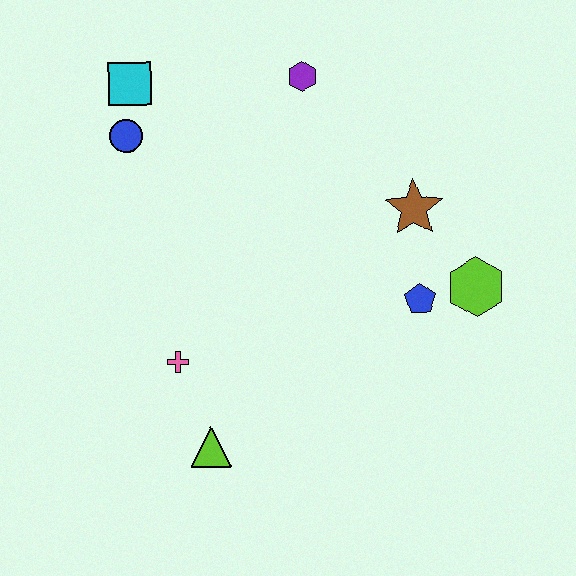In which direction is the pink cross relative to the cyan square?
The pink cross is below the cyan square.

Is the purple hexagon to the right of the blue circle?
Yes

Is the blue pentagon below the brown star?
Yes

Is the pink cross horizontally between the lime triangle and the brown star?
No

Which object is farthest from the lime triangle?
The purple hexagon is farthest from the lime triangle.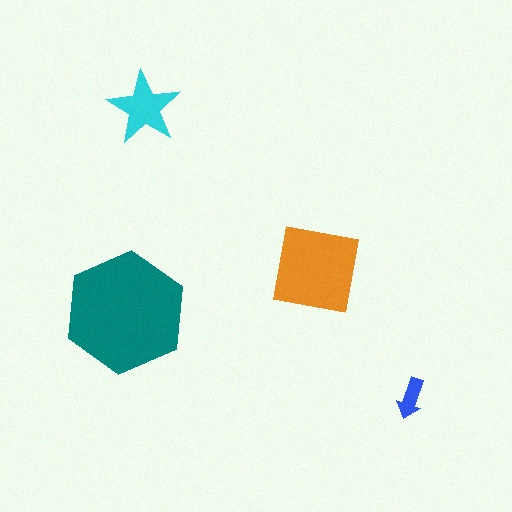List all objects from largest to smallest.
The teal hexagon, the orange square, the cyan star, the blue arrow.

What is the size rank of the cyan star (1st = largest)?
3rd.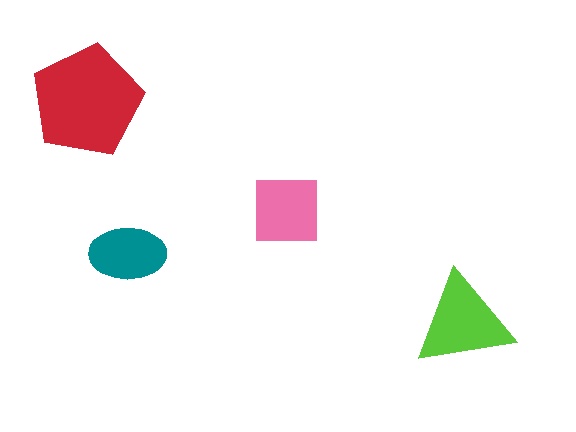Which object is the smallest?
The teal ellipse.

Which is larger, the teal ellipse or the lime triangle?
The lime triangle.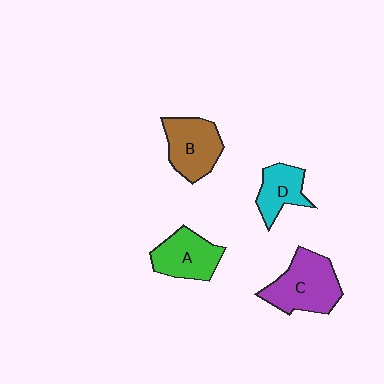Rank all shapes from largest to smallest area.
From largest to smallest: C (purple), B (brown), A (green), D (cyan).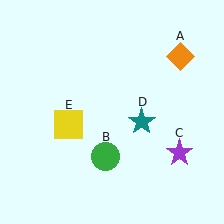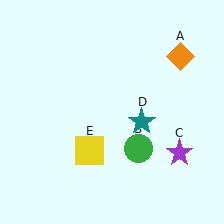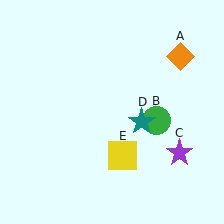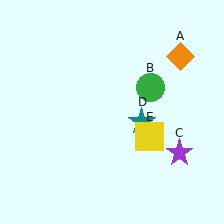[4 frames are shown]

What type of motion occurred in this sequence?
The green circle (object B), yellow square (object E) rotated counterclockwise around the center of the scene.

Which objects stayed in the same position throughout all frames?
Orange diamond (object A) and purple star (object C) and teal star (object D) remained stationary.